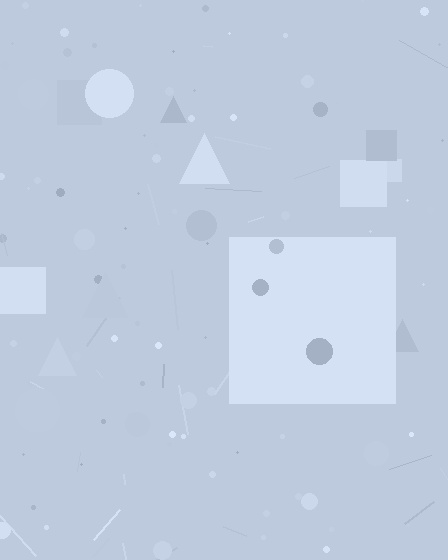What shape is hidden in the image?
A square is hidden in the image.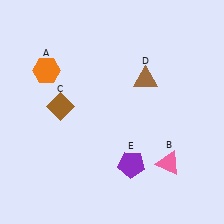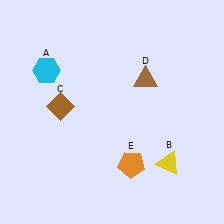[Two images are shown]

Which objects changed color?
A changed from orange to cyan. B changed from pink to yellow. E changed from purple to orange.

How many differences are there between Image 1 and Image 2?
There are 3 differences between the two images.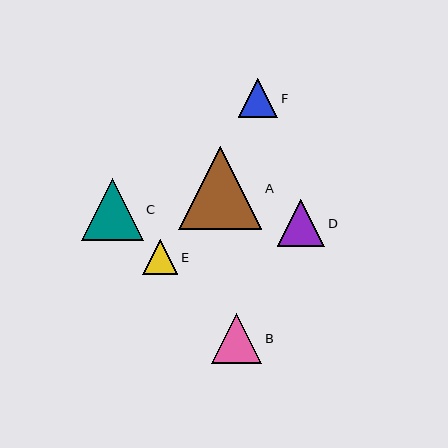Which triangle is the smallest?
Triangle E is the smallest with a size of approximately 35 pixels.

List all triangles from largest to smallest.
From largest to smallest: A, C, B, D, F, E.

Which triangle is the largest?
Triangle A is the largest with a size of approximately 83 pixels.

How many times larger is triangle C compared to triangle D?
Triangle C is approximately 1.3 times the size of triangle D.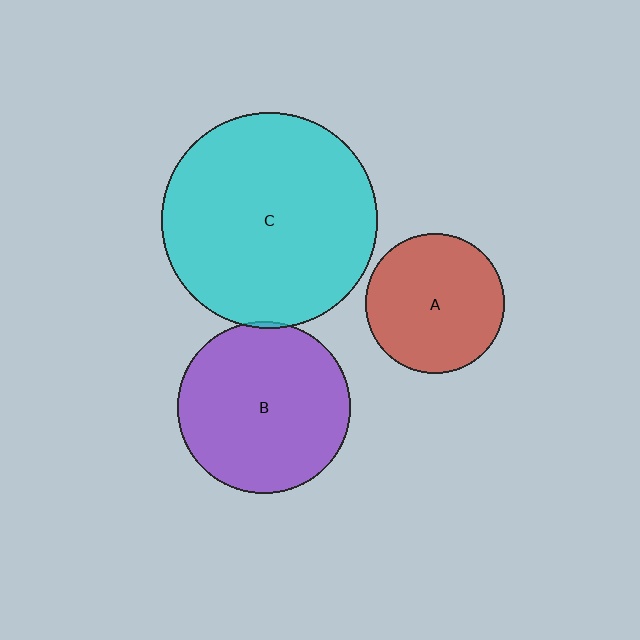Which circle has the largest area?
Circle C (cyan).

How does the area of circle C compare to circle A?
Approximately 2.4 times.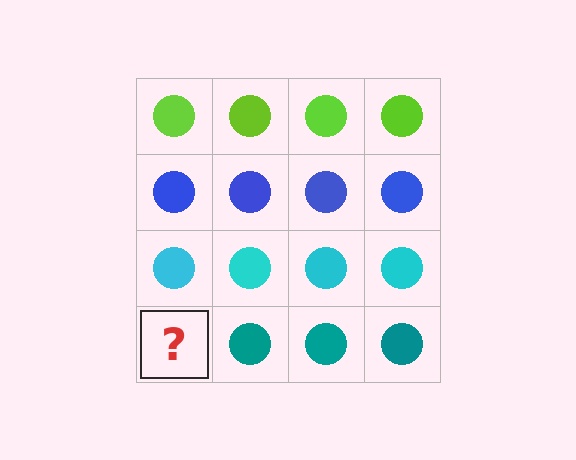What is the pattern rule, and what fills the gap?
The rule is that each row has a consistent color. The gap should be filled with a teal circle.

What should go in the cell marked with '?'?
The missing cell should contain a teal circle.